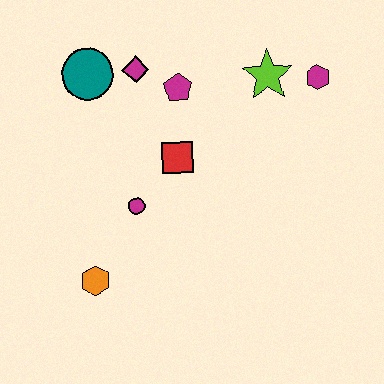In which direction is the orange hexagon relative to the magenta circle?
The orange hexagon is below the magenta circle.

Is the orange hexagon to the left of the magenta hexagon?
Yes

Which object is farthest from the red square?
The magenta hexagon is farthest from the red square.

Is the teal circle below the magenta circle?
No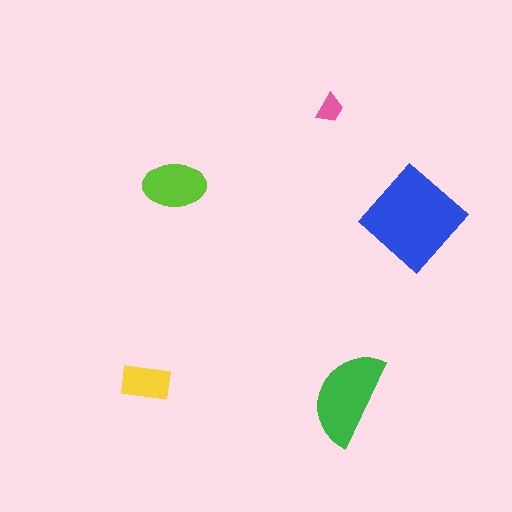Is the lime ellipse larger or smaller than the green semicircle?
Smaller.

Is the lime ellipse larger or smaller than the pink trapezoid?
Larger.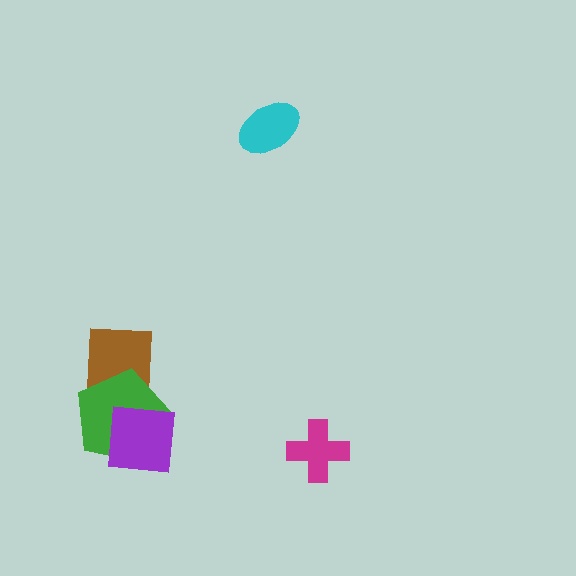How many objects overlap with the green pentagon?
2 objects overlap with the green pentagon.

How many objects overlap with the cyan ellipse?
0 objects overlap with the cyan ellipse.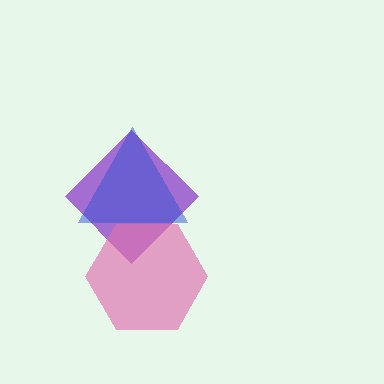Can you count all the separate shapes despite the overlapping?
Yes, there are 3 separate shapes.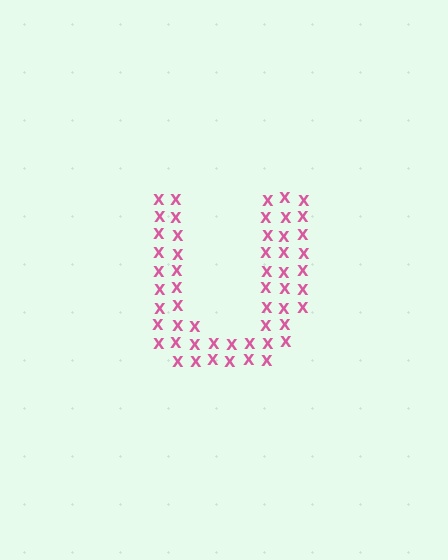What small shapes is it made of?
It is made of small letter X's.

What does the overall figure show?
The overall figure shows the letter U.